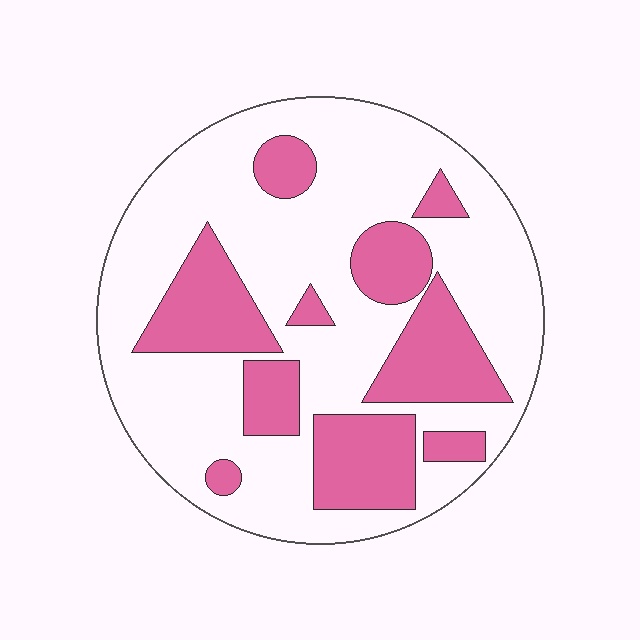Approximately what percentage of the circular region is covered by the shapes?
Approximately 30%.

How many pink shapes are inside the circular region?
10.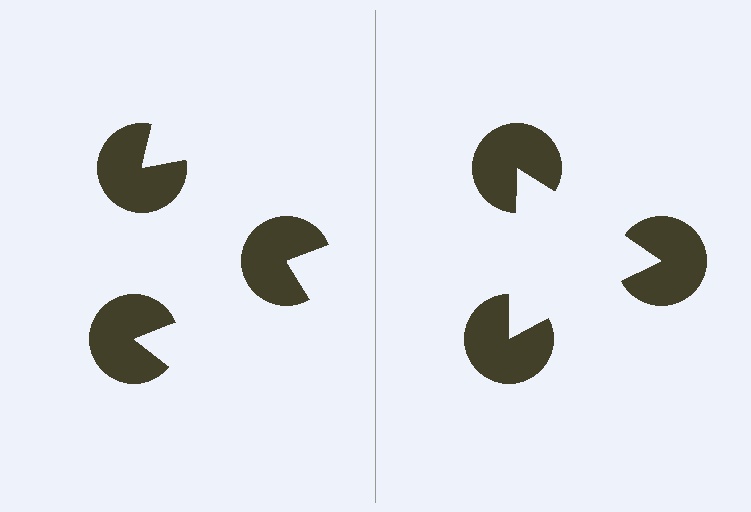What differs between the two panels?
The pac-man discs are positioned identically on both sides; only the wedge orientations differ. On the right they align to a triangle; on the left they are misaligned.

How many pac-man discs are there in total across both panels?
6 — 3 on each side.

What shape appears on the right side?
An illusory triangle.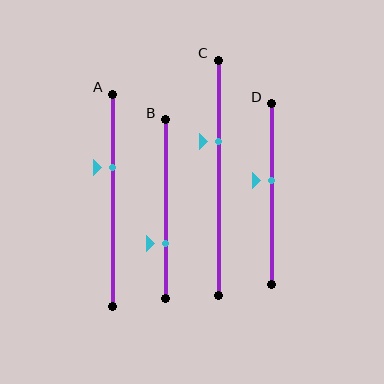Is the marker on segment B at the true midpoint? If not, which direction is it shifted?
No, the marker on segment B is shifted downward by about 19% of the segment length.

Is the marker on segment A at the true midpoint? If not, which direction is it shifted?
No, the marker on segment A is shifted upward by about 16% of the segment length.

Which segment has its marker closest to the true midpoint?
Segment D has its marker closest to the true midpoint.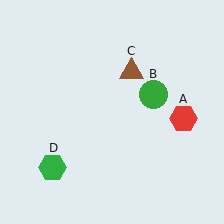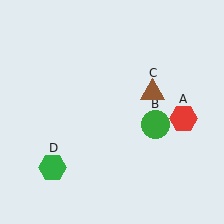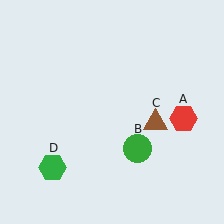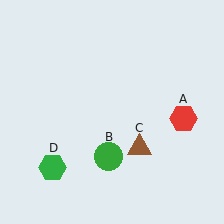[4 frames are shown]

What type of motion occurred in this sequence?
The green circle (object B), brown triangle (object C) rotated clockwise around the center of the scene.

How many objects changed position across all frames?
2 objects changed position: green circle (object B), brown triangle (object C).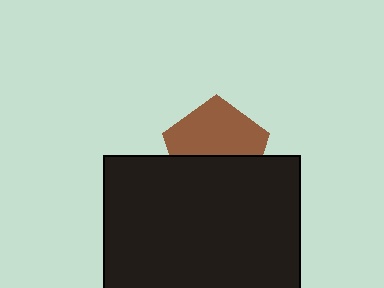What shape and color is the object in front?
The object in front is a black rectangle.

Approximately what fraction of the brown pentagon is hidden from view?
Roughly 44% of the brown pentagon is hidden behind the black rectangle.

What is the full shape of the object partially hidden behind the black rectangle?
The partially hidden object is a brown pentagon.